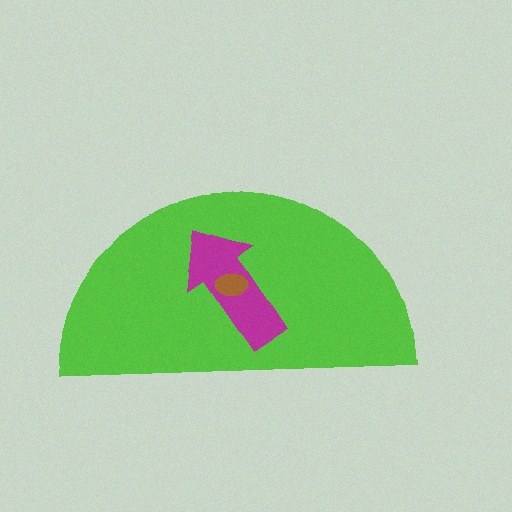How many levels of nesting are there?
3.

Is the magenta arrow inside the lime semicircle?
Yes.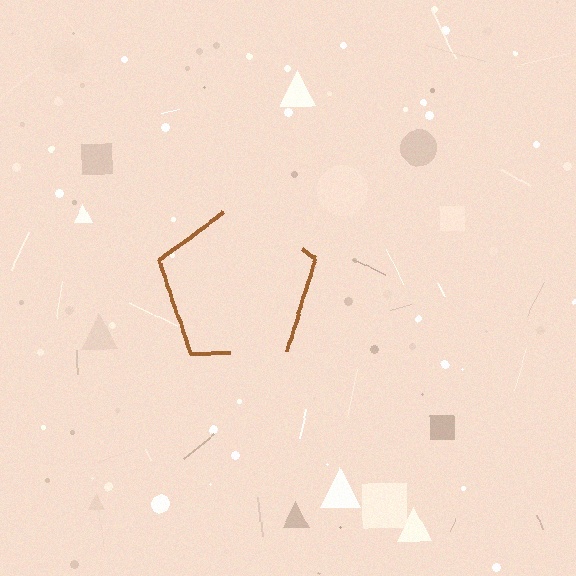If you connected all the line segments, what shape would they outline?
They would outline a pentagon.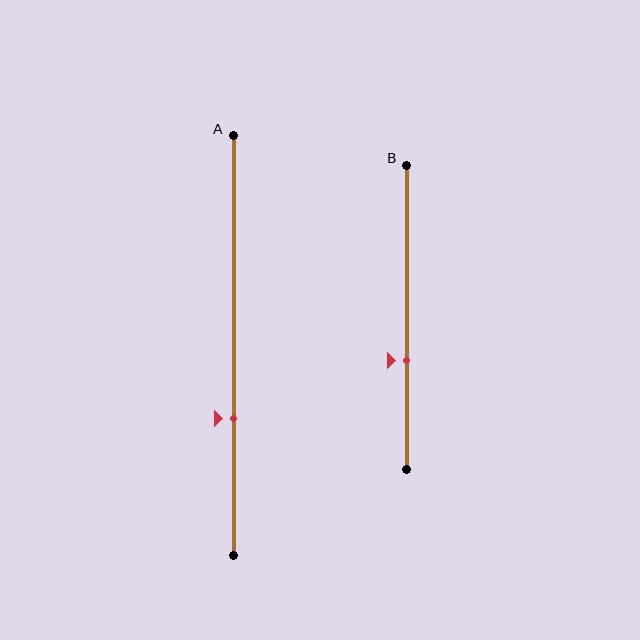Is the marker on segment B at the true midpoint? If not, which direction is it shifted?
No, the marker on segment B is shifted downward by about 14% of the segment length.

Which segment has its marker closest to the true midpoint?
Segment B has its marker closest to the true midpoint.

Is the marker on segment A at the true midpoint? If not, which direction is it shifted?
No, the marker on segment A is shifted downward by about 17% of the segment length.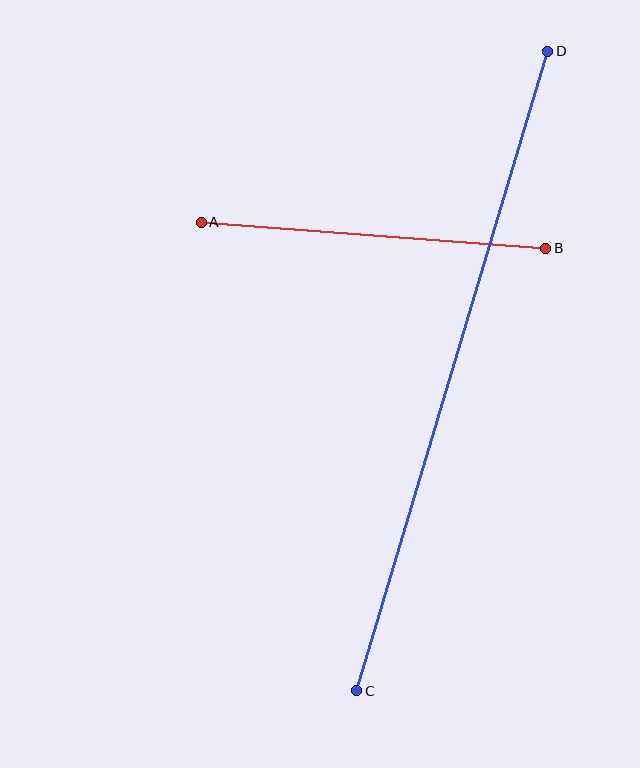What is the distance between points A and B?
The distance is approximately 345 pixels.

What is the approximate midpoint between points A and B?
The midpoint is at approximately (373, 235) pixels.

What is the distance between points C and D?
The distance is approximately 667 pixels.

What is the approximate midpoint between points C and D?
The midpoint is at approximately (452, 371) pixels.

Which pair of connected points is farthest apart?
Points C and D are farthest apart.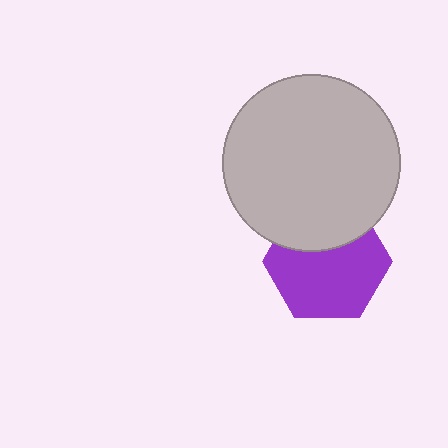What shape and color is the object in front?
The object in front is a light gray circle.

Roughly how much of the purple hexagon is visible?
Most of it is visible (roughly 68%).